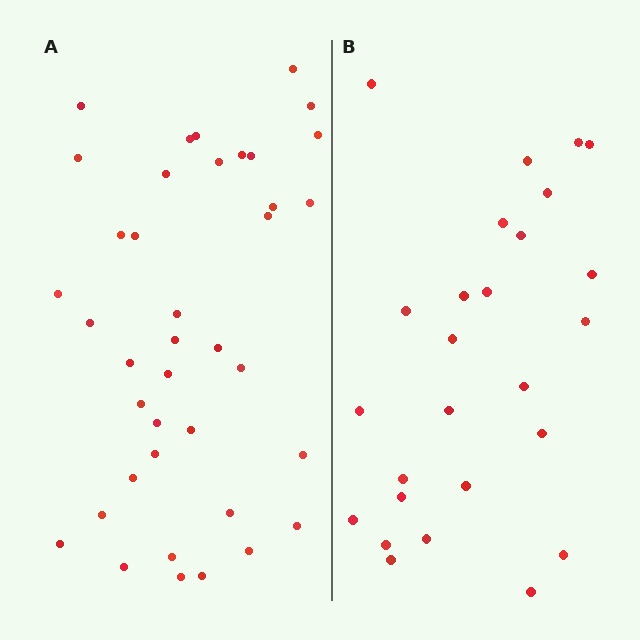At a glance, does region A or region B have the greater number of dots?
Region A (the left region) has more dots.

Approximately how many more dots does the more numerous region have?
Region A has approximately 15 more dots than region B.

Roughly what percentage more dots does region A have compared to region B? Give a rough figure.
About 50% more.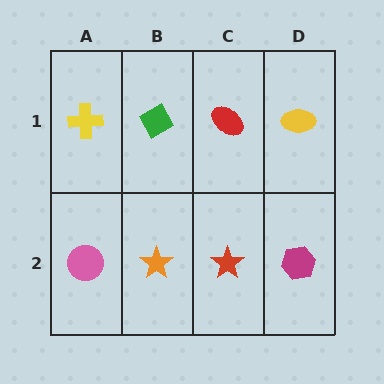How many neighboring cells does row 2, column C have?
3.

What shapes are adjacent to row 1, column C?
A red star (row 2, column C), a green diamond (row 1, column B), a yellow ellipse (row 1, column D).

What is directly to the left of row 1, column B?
A yellow cross.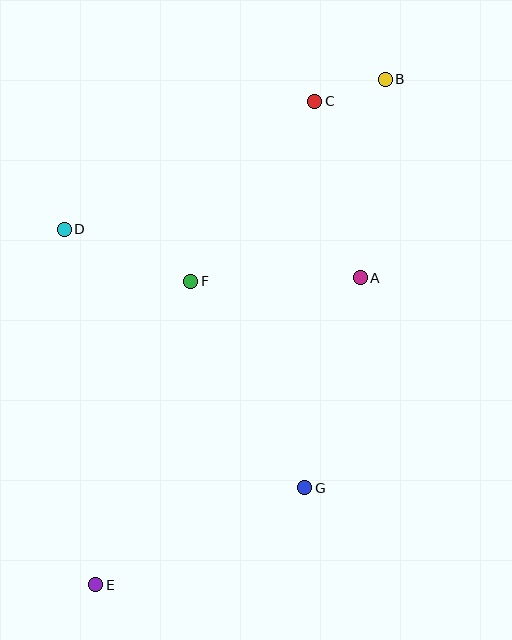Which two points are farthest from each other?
Points B and E are farthest from each other.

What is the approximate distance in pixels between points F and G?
The distance between F and G is approximately 236 pixels.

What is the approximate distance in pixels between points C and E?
The distance between C and E is approximately 530 pixels.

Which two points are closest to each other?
Points B and C are closest to each other.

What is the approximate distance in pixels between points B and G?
The distance between B and G is approximately 416 pixels.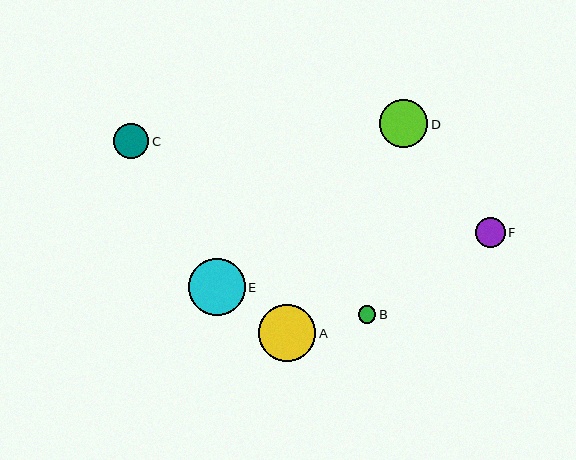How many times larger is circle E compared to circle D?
Circle E is approximately 1.2 times the size of circle D.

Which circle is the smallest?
Circle B is the smallest with a size of approximately 17 pixels.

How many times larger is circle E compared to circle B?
Circle E is approximately 3.3 times the size of circle B.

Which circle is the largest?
Circle A is the largest with a size of approximately 58 pixels.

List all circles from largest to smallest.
From largest to smallest: A, E, D, C, F, B.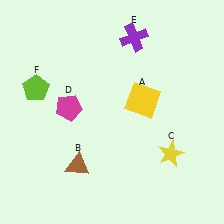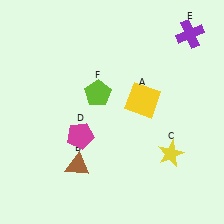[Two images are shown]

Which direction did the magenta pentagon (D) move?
The magenta pentagon (D) moved down.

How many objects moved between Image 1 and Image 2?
3 objects moved between the two images.